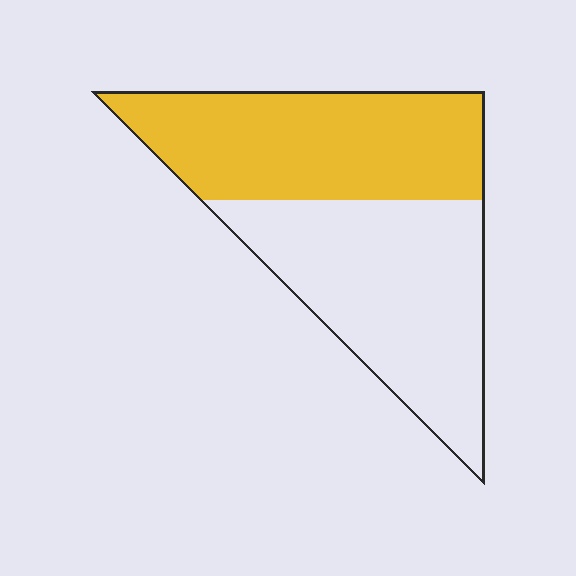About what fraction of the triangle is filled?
About one half (1/2).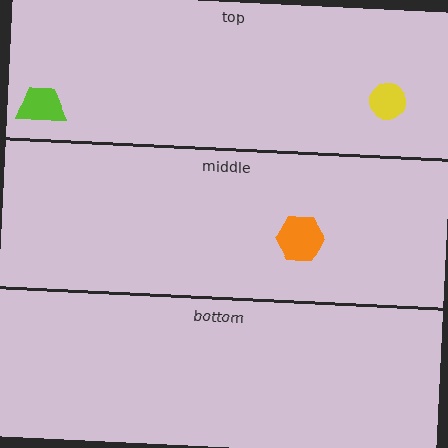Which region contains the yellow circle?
The top region.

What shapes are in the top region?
The yellow circle, the lime trapezoid.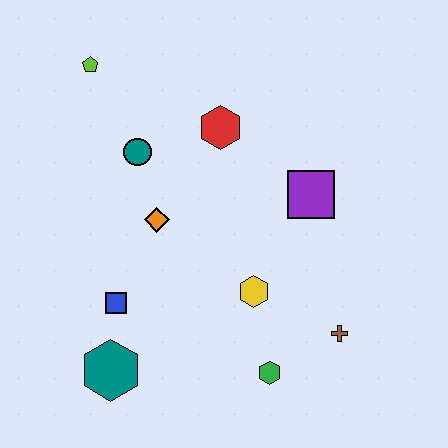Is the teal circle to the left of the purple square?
Yes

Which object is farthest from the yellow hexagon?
The lime pentagon is farthest from the yellow hexagon.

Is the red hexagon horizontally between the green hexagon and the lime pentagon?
Yes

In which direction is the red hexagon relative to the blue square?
The red hexagon is above the blue square.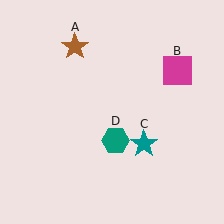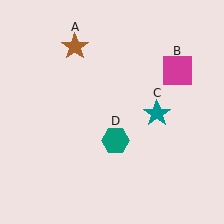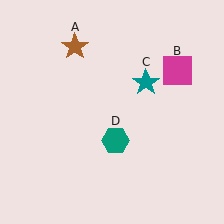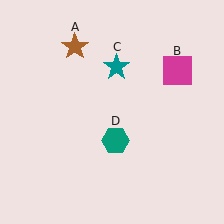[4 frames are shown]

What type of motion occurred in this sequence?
The teal star (object C) rotated counterclockwise around the center of the scene.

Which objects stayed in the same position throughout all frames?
Brown star (object A) and magenta square (object B) and teal hexagon (object D) remained stationary.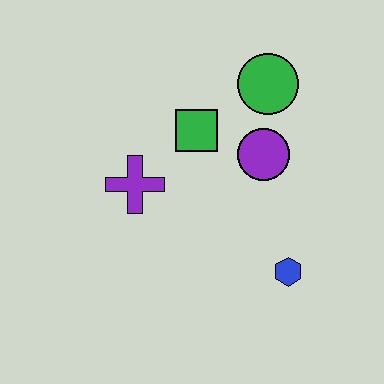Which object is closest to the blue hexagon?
The purple circle is closest to the blue hexagon.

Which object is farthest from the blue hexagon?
The green circle is farthest from the blue hexagon.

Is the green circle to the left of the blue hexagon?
Yes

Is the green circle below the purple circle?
No